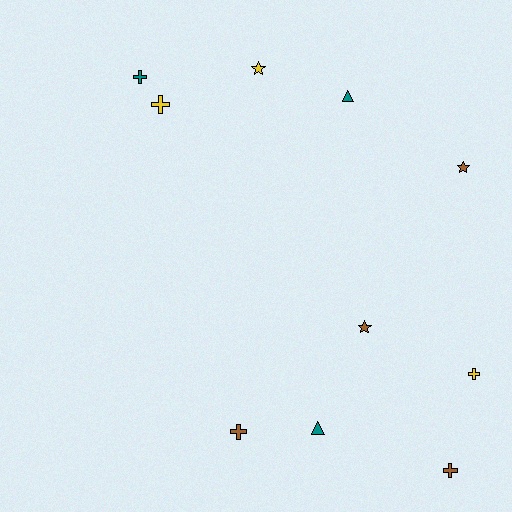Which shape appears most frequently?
Cross, with 5 objects.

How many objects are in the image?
There are 10 objects.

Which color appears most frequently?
Brown, with 4 objects.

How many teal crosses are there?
There is 1 teal cross.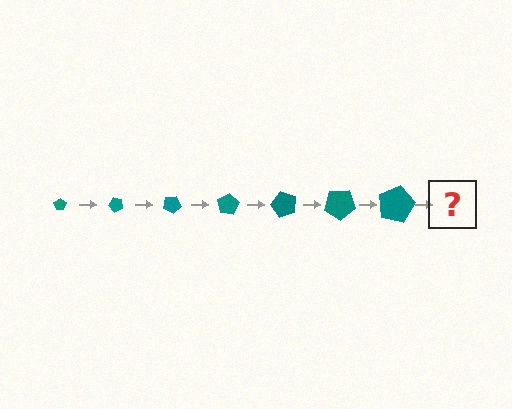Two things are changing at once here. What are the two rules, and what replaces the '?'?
The two rules are that the pentagon grows larger each step and it rotates 50 degrees each step. The '?' should be a pentagon, larger than the previous one and rotated 350 degrees from the start.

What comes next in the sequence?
The next element should be a pentagon, larger than the previous one and rotated 350 degrees from the start.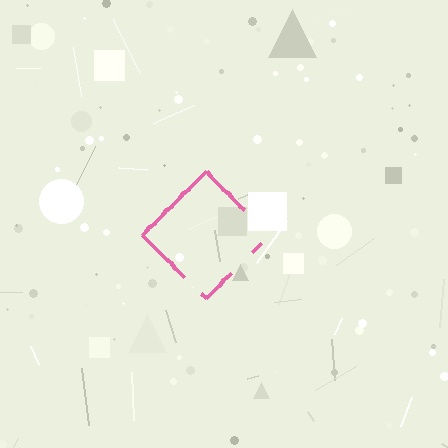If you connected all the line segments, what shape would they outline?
They would outline a diamond.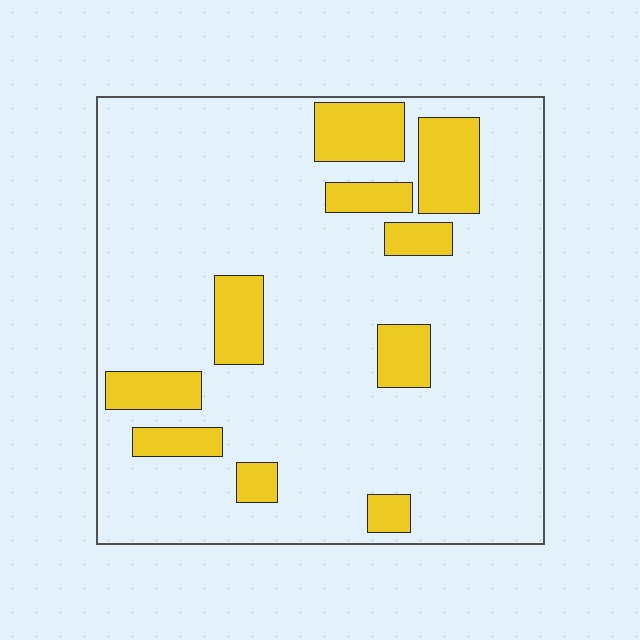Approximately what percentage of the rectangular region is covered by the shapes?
Approximately 15%.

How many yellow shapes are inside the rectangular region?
10.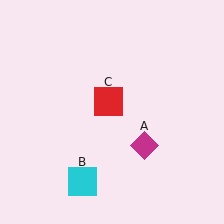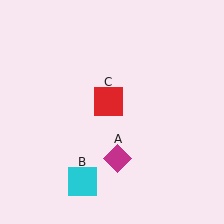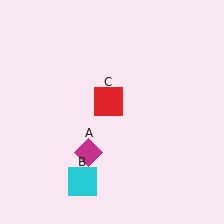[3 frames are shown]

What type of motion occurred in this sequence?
The magenta diamond (object A) rotated clockwise around the center of the scene.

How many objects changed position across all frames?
1 object changed position: magenta diamond (object A).